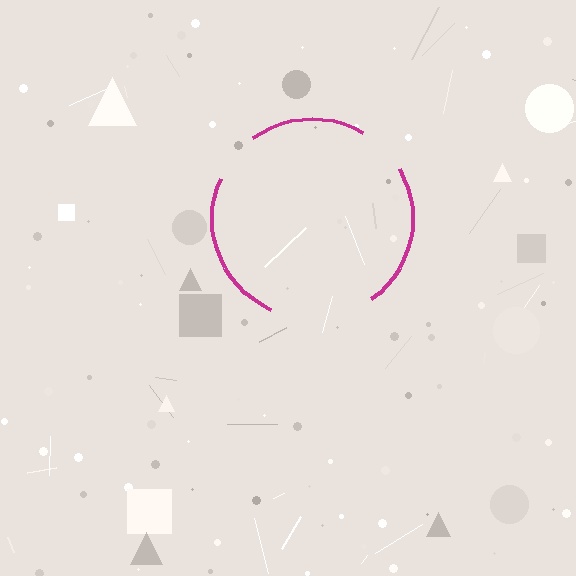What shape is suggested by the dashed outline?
The dashed outline suggests a circle.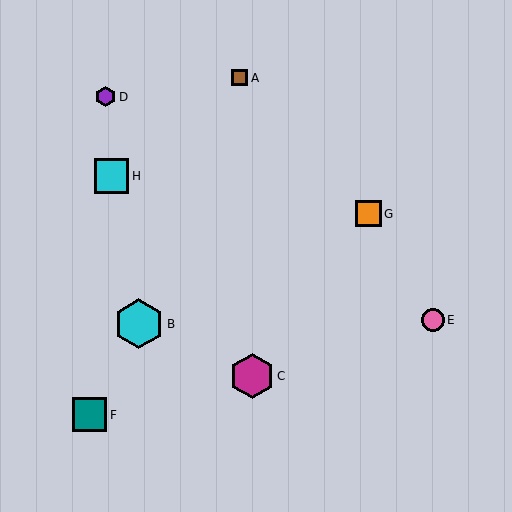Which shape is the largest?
The cyan hexagon (labeled B) is the largest.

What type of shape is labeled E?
Shape E is a pink circle.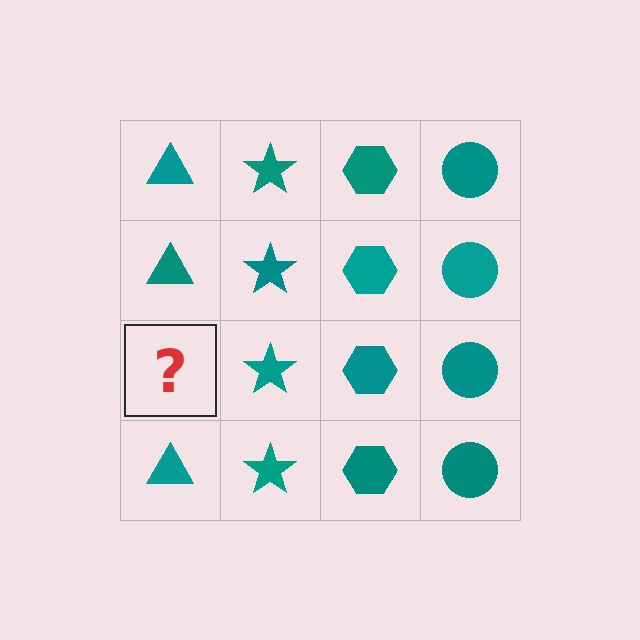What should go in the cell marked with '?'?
The missing cell should contain a teal triangle.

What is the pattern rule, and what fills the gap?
The rule is that each column has a consistent shape. The gap should be filled with a teal triangle.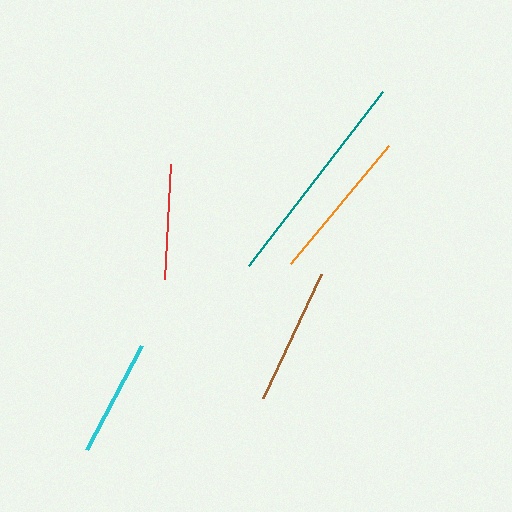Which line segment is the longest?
The teal line is the longest at approximately 220 pixels.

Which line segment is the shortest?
The red line is the shortest at approximately 115 pixels.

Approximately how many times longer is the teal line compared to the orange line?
The teal line is approximately 1.4 times the length of the orange line.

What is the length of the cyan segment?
The cyan segment is approximately 118 pixels long.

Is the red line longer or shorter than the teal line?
The teal line is longer than the red line.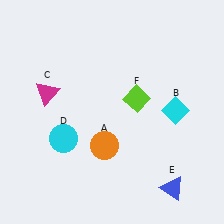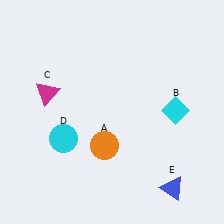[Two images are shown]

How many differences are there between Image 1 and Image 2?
There is 1 difference between the two images.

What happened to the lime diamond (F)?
The lime diamond (F) was removed in Image 2. It was in the top-right area of Image 1.